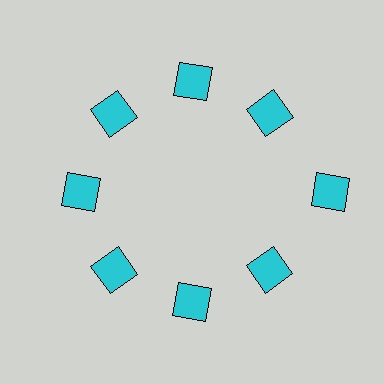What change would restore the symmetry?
The symmetry would be restored by moving it inward, back onto the ring so that all 8 diamonds sit at equal angles and equal distance from the center.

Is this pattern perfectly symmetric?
No. The 8 cyan diamonds are arranged in a ring, but one element near the 3 o'clock position is pushed outward from the center, breaking the 8-fold rotational symmetry.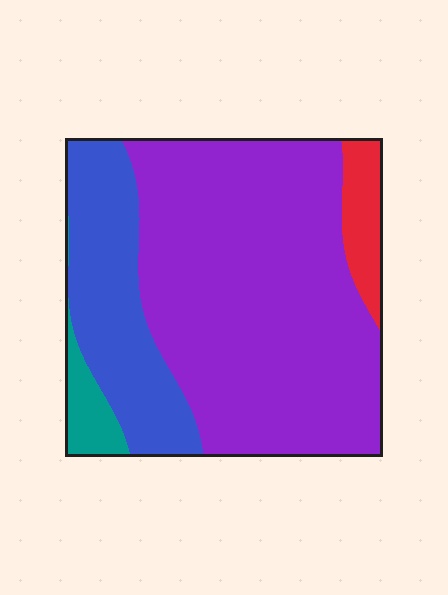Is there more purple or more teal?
Purple.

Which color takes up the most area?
Purple, at roughly 65%.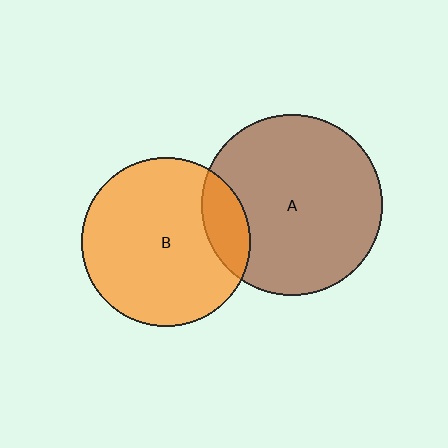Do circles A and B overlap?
Yes.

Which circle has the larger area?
Circle A (brown).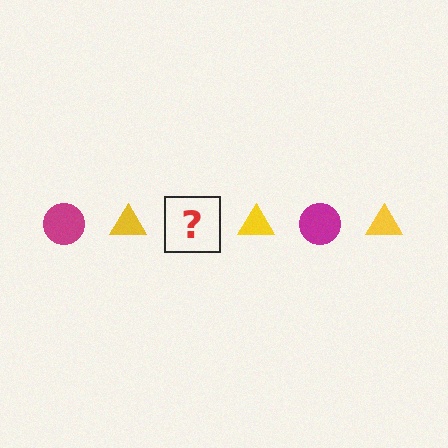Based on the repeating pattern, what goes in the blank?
The blank should be a magenta circle.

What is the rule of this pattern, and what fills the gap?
The rule is that the pattern alternates between magenta circle and yellow triangle. The gap should be filled with a magenta circle.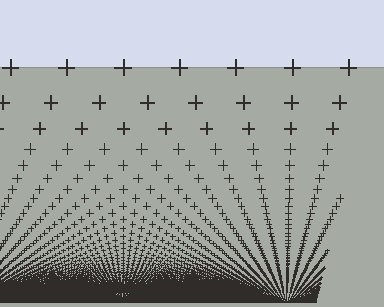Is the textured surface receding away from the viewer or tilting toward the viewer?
The surface appears to tilt toward the viewer. Texture elements get larger and sparser toward the top.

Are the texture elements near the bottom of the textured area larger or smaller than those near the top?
Smaller. The gradient is inverted — elements near the bottom are smaller and denser.